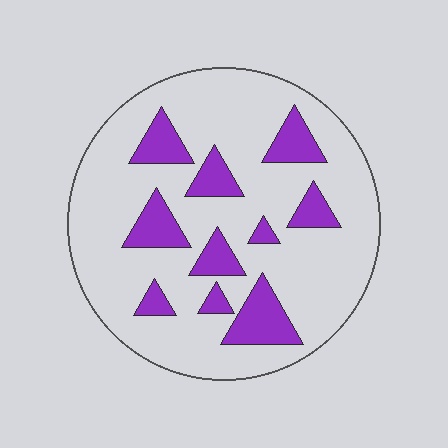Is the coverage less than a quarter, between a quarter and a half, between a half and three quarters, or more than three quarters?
Less than a quarter.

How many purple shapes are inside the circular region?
10.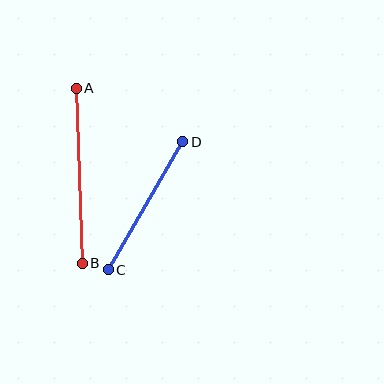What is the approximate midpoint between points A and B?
The midpoint is at approximately (79, 176) pixels.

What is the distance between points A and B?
The distance is approximately 175 pixels.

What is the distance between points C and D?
The distance is approximately 148 pixels.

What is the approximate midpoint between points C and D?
The midpoint is at approximately (146, 206) pixels.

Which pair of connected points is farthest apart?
Points A and B are farthest apart.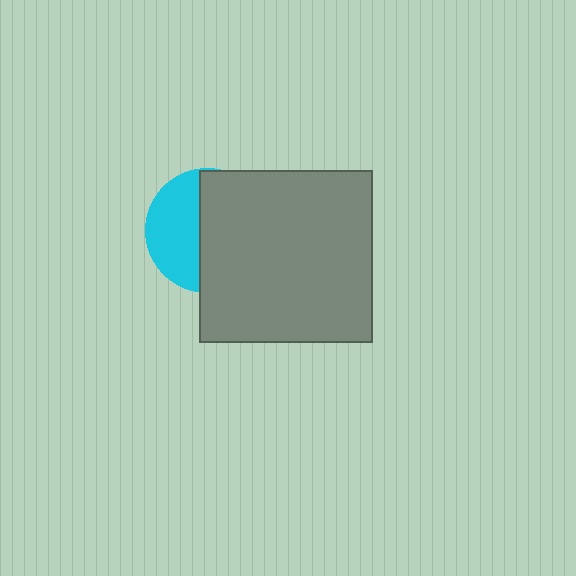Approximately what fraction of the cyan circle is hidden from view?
Roughly 58% of the cyan circle is hidden behind the gray square.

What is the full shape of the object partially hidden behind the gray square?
The partially hidden object is a cyan circle.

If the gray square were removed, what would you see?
You would see the complete cyan circle.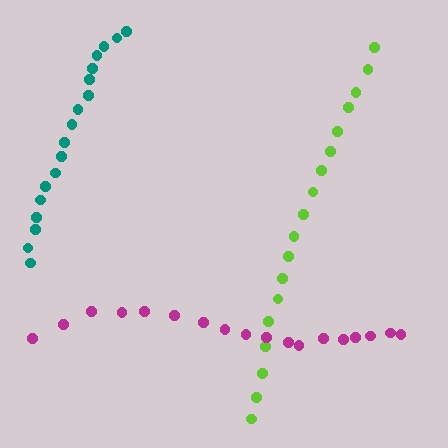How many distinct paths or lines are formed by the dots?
There are 3 distinct paths.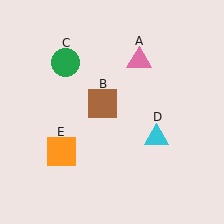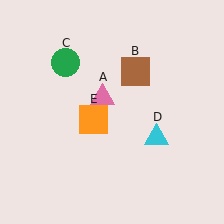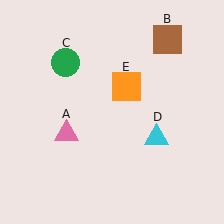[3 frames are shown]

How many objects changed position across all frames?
3 objects changed position: pink triangle (object A), brown square (object B), orange square (object E).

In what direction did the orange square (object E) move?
The orange square (object E) moved up and to the right.